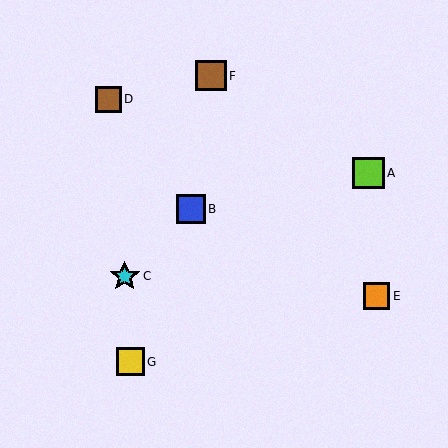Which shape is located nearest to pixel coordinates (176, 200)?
The blue square (labeled B) at (191, 209) is nearest to that location.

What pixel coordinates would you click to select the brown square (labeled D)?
Click at (108, 99) to select the brown square D.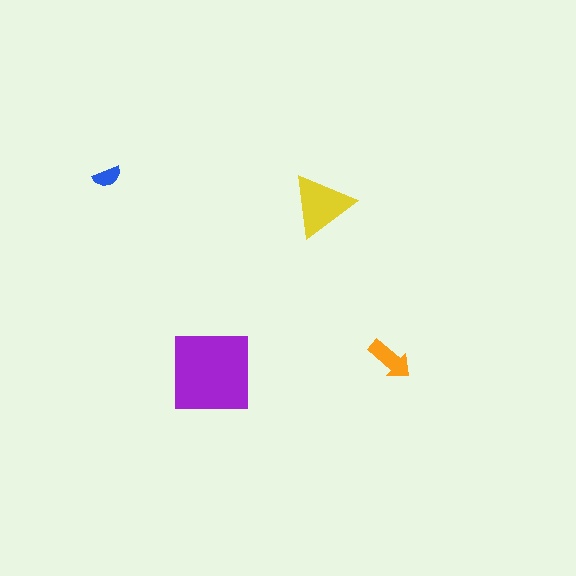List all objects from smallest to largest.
The blue semicircle, the orange arrow, the yellow triangle, the purple square.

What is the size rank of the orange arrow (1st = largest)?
3rd.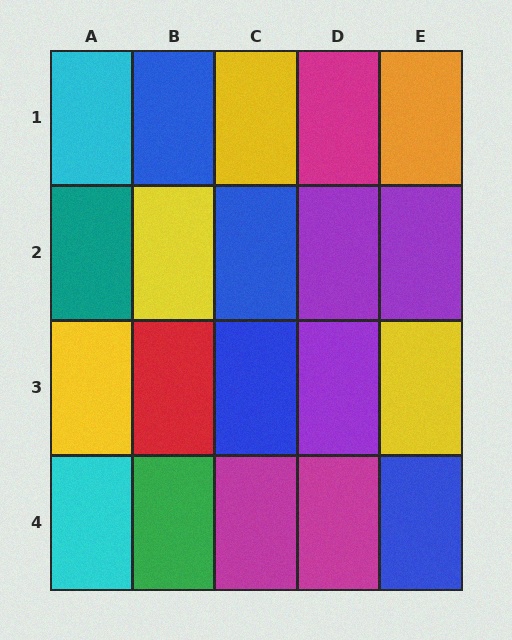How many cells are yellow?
4 cells are yellow.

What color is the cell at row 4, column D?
Magenta.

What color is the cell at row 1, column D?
Magenta.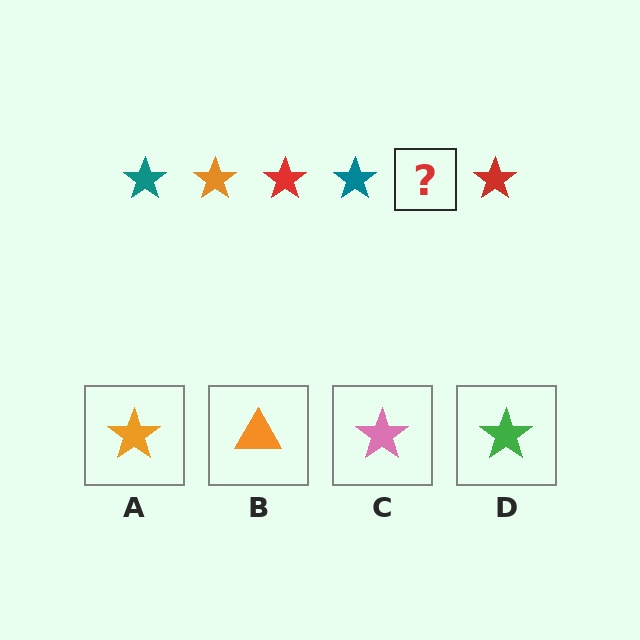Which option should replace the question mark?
Option A.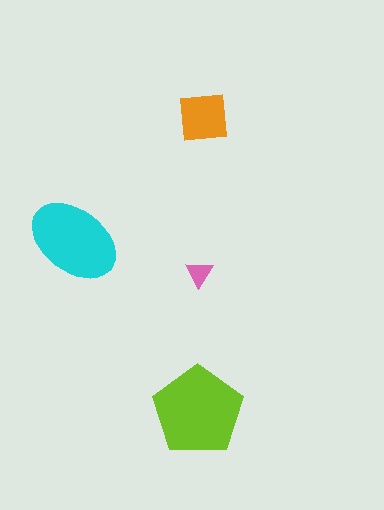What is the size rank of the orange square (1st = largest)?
3rd.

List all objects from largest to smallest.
The lime pentagon, the cyan ellipse, the orange square, the pink triangle.